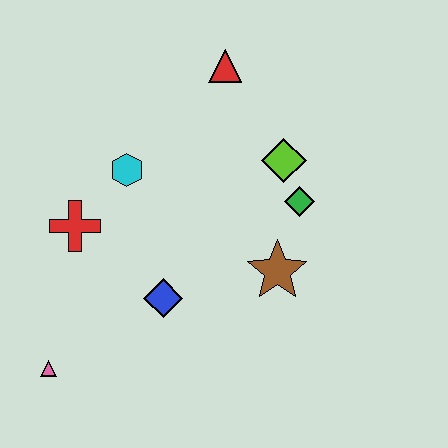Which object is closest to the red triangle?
The lime diamond is closest to the red triangle.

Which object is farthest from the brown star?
The pink triangle is farthest from the brown star.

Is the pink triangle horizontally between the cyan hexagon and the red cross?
No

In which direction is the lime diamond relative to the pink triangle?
The lime diamond is to the right of the pink triangle.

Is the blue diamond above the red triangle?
No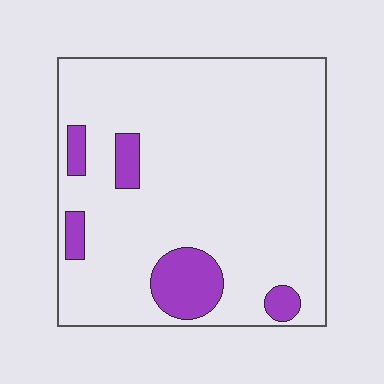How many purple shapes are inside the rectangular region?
5.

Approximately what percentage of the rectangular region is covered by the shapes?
Approximately 10%.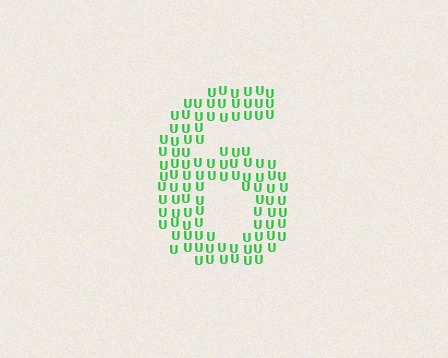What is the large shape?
The large shape is the digit 6.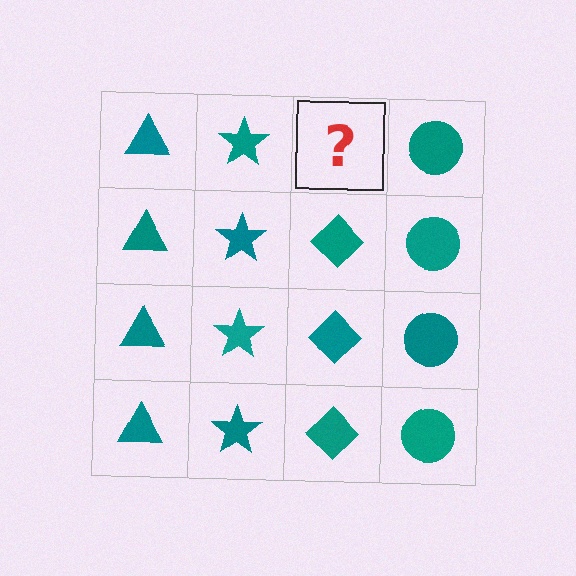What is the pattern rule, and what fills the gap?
The rule is that each column has a consistent shape. The gap should be filled with a teal diamond.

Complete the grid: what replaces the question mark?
The question mark should be replaced with a teal diamond.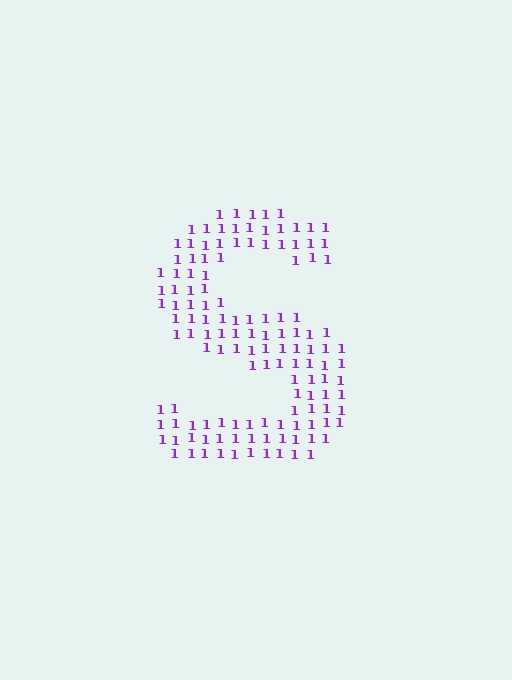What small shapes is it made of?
It is made of small digit 1's.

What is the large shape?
The large shape is the letter S.